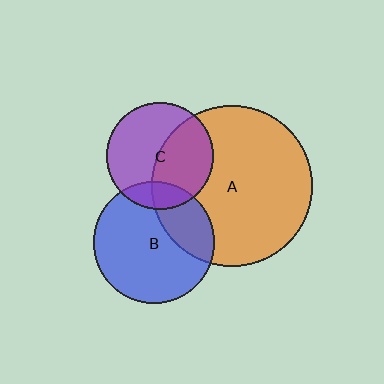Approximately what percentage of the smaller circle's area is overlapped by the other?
Approximately 25%.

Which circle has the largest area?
Circle A (orange).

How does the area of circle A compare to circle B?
Approximately 1.8 times.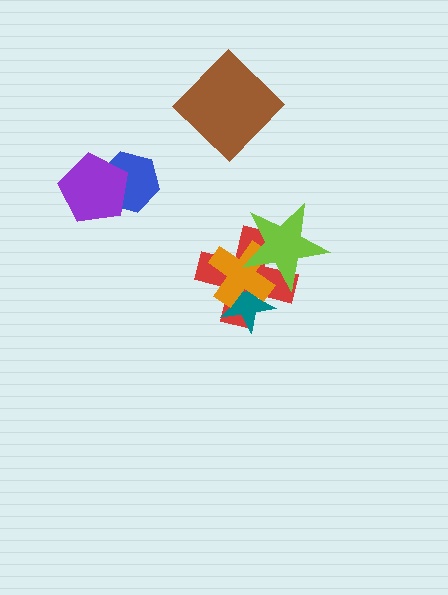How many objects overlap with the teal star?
2 objects overlap with the teal star.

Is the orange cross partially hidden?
Yes, it is partially covered by another shape.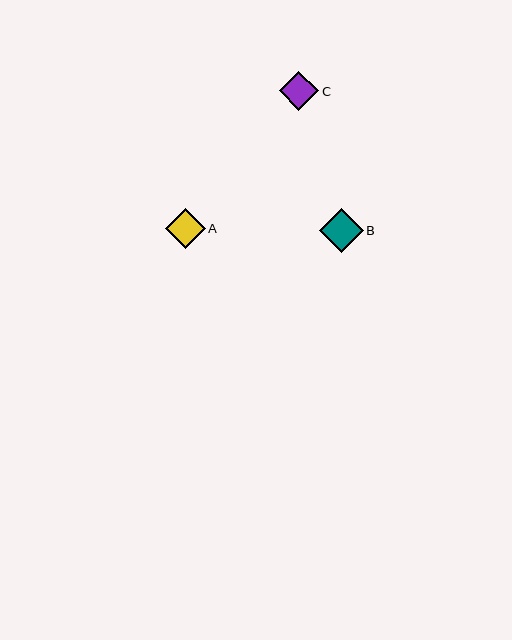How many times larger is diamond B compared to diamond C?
Diamond B is approximately 1.1 times the size of diamond C.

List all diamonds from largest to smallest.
From largest to smallest: B, A, C.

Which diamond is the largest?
Diamond B is the largest with a size of approximately 44 pixels.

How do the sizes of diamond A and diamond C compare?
Diamond A and diamond C are approximately the same size.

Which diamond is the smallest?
Diamond C is the smallest with a size of approximately 39 pixels.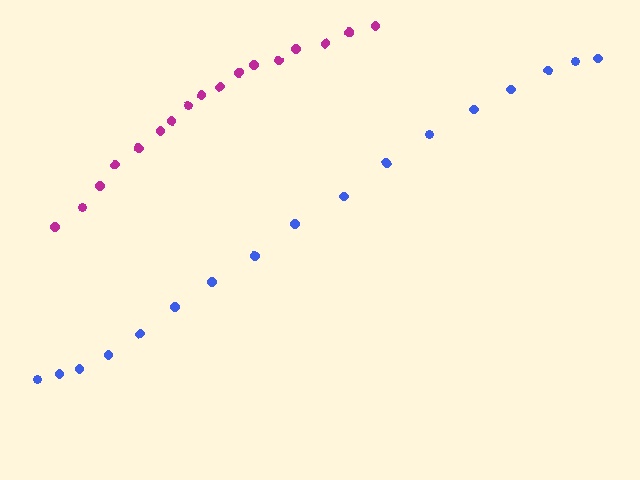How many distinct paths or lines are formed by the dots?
There are 2 distinct paths.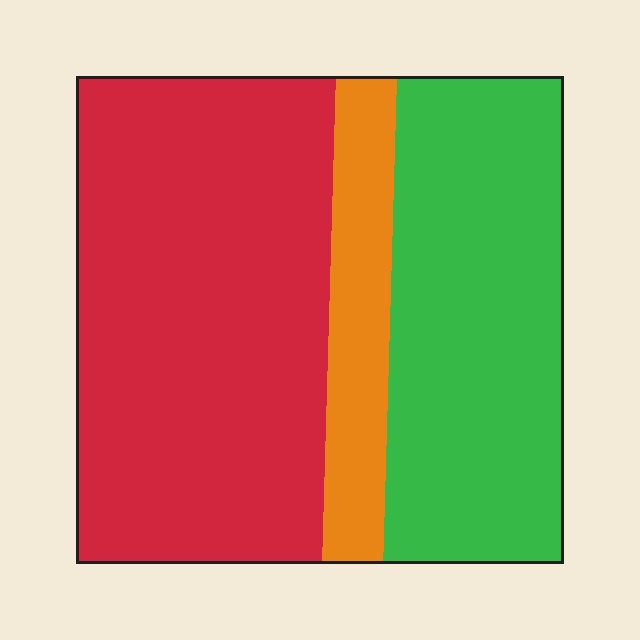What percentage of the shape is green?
Green covers 36% of the shape.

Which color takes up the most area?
Red, at roughly 50%.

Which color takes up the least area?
Orange, at roughly 15%.